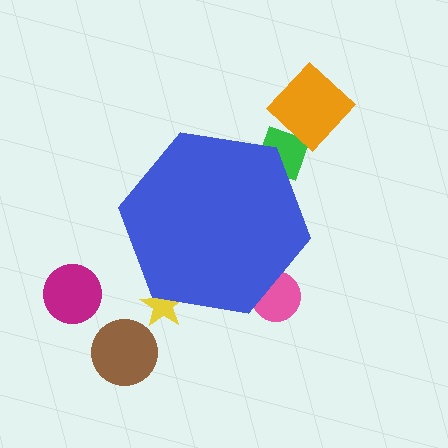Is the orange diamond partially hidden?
No, the orange diamond is fully visible.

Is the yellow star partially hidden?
Yes, the yellow star is partially hidden behind the blue hexagon.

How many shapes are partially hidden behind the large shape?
3 shapes are partially hidden.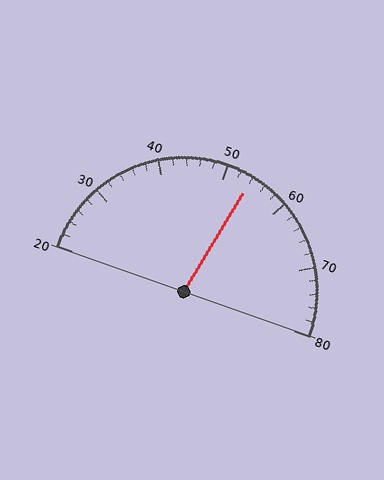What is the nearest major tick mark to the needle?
The nearest major tick mark is 50.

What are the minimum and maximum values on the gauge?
The gauge ranges from 20 to 80.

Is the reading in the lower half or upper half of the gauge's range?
The reading is in the upper half of the range (20 to 80).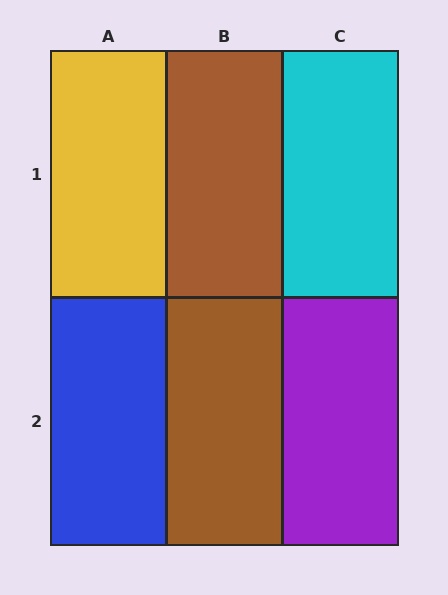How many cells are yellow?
1 cell is yellow.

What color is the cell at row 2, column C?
Purple.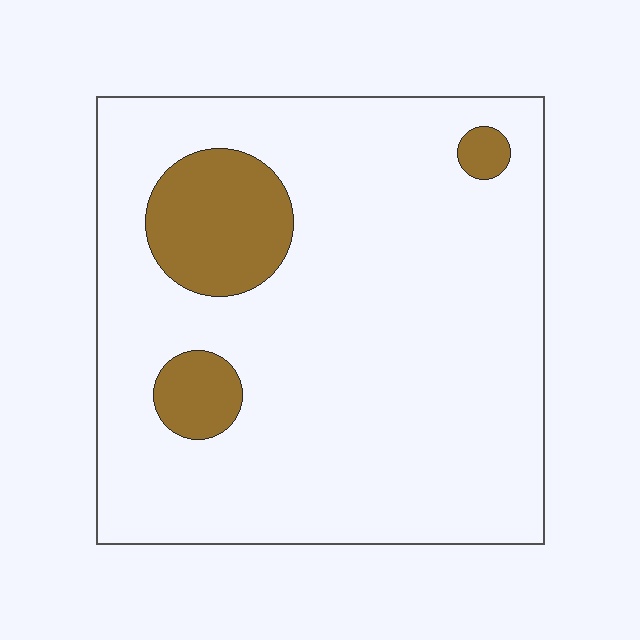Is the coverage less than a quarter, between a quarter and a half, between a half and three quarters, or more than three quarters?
Less than a quarter.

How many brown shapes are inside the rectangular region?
3.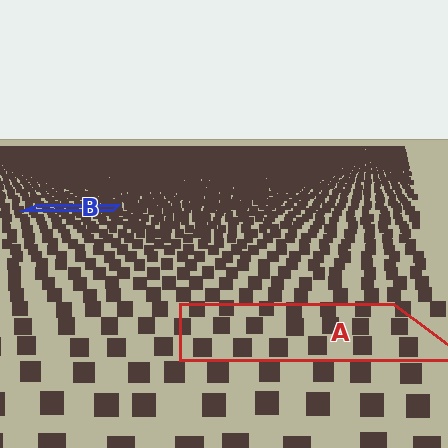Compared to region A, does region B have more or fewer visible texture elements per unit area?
Region B has more texture elements per unit area — they are packed more densely because it is farther away.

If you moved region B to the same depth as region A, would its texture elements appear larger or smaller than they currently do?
They would appear larger. At a closer depth, the same texture elements are projected at a bigger on-screen size.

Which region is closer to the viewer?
Region A is closer. The texture elements there are larger and more spread out.